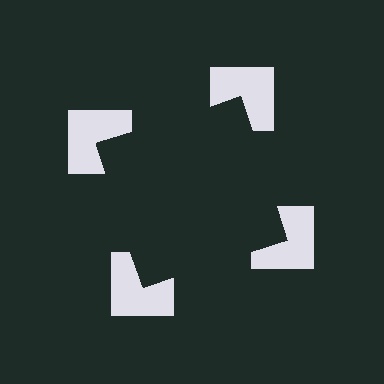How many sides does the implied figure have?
4 sides.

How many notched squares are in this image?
There are 4 — one at each vertex of the illusory square.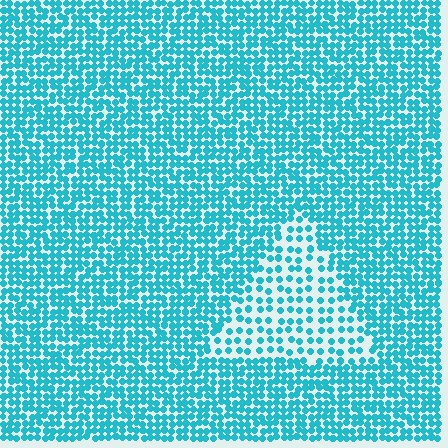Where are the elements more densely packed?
The elements are more densely packed outside the triangle boundary.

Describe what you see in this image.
The image contains small cyan elements arranged at two different densities. A triangle-shaped region is visible where the elements are less densely packed than the surrounding area.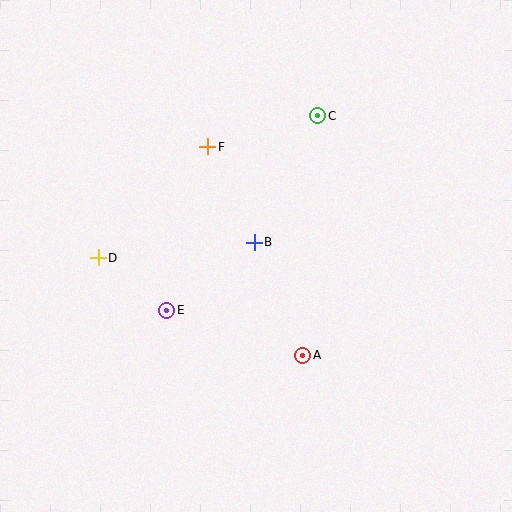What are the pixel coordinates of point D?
Point D is at (98, 258).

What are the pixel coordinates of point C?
Point C is at (318, 116).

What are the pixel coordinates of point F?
Point F is at (208, 147).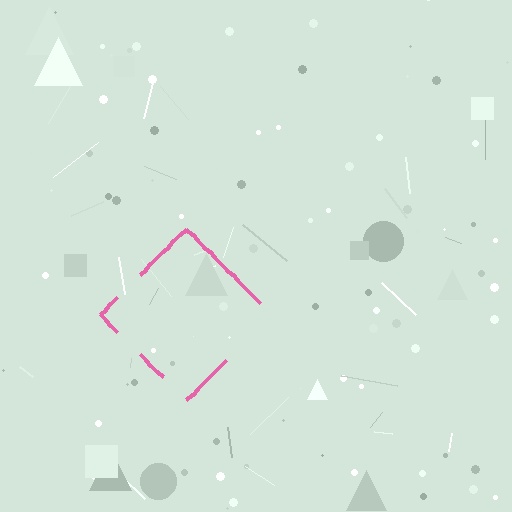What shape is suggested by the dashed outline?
The dashed outline suggests a diamond.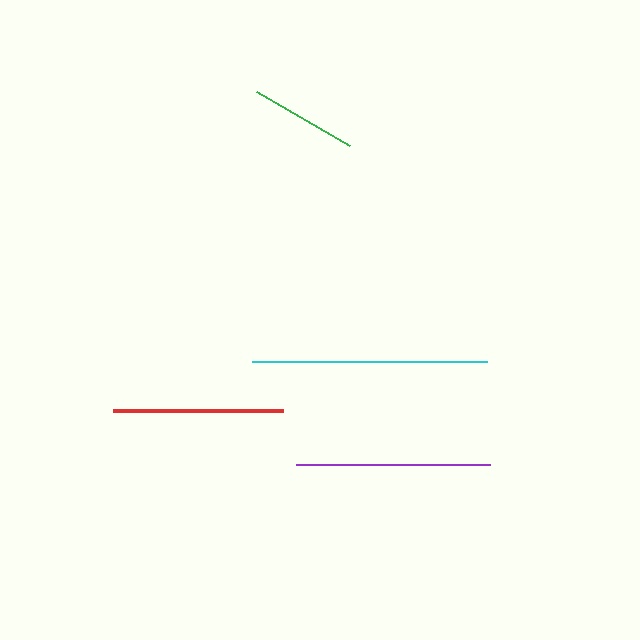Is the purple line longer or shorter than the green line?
The purple line is longer than the green line.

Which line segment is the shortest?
The green line is the shortest at approximately 108 pixels.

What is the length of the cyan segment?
The cyan segment is approximately 235 pixels long.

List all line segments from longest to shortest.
From longest to shortest: cyan, purple, red, green.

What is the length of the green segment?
The green segment is approximately 108 pixels long.